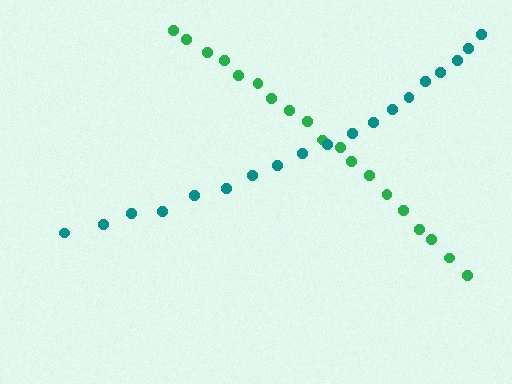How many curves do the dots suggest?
There are 2 distinct paths.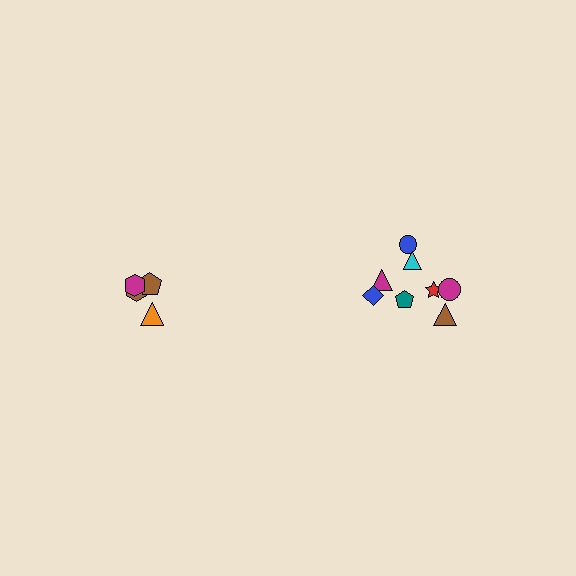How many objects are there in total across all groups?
There are 12 objects.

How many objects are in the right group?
There are 8 objects.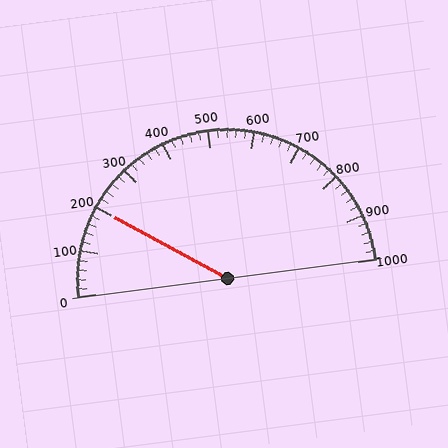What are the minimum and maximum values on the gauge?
The gauge ranges from 0 to 1000.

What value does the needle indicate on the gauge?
The needle indicates approximately 200.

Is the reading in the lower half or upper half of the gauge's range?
The reading is in the lower half of the range (0 to 1000).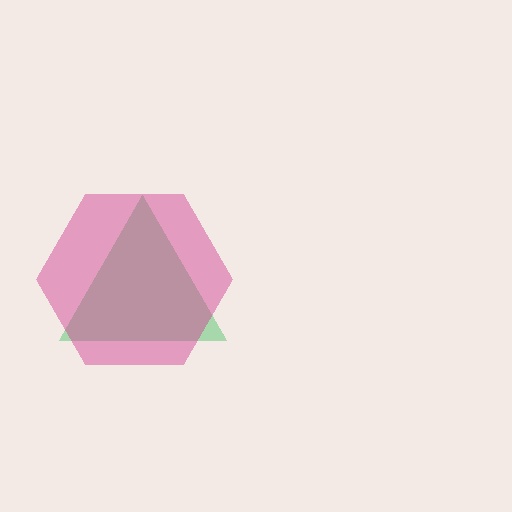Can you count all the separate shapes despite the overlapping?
Yes, there are 2 separate shapes.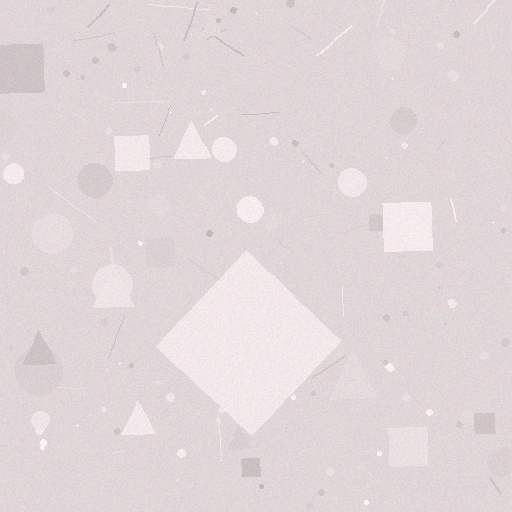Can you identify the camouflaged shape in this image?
The camouflaged shape is a diamond.